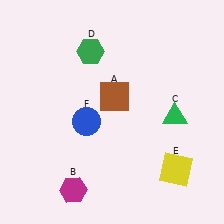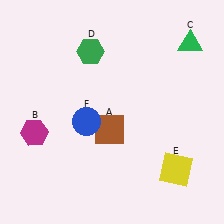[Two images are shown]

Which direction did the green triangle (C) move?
The green triangle (C) moved up.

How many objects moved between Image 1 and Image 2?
3 objects moved between the two images.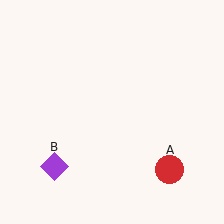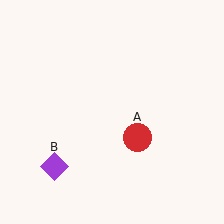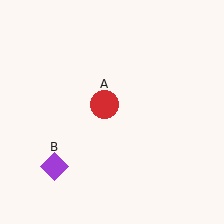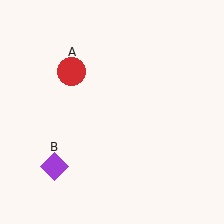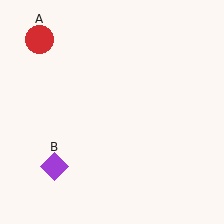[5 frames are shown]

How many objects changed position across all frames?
1 object changed position: red circle (object A).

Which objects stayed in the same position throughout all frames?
Purple diamond (object B) remained stationary.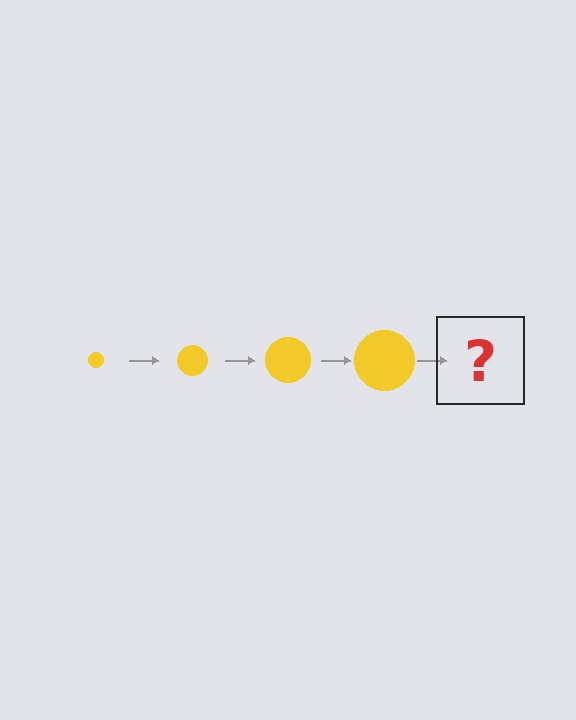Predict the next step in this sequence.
The next step is a yellow circle, larger than the previous one.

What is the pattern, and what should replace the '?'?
The pattern is that the circle gets progressively larger each step. The '?' should be a yellow circle, larger than the previous one.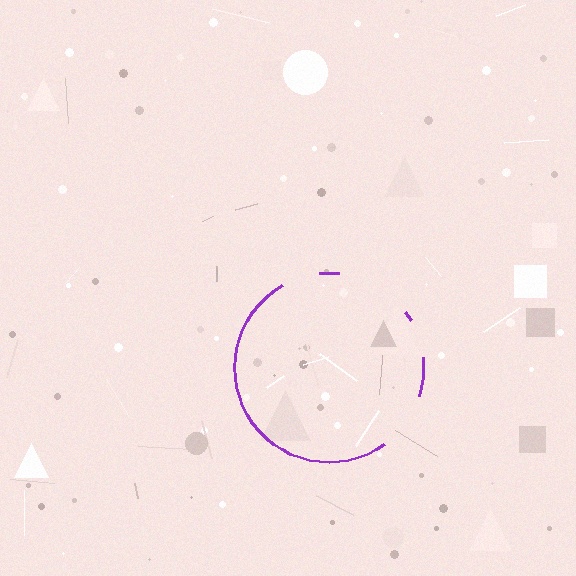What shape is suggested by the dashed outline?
The dashed outline suggests a circle.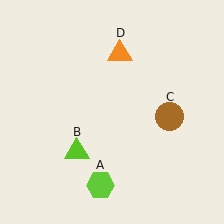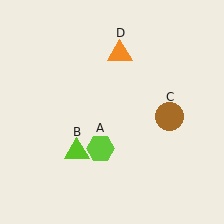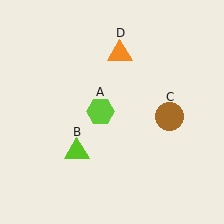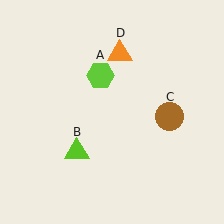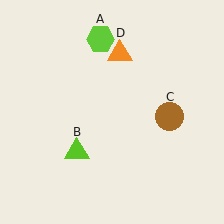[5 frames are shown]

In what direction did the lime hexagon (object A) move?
The lime hexagon (object A) moved up.